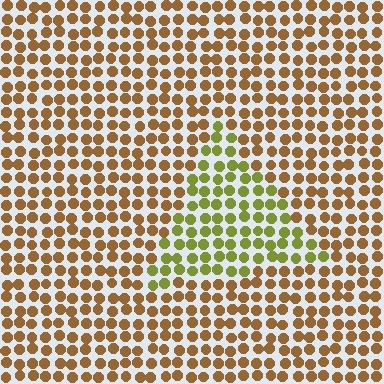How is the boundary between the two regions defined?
The boundary is defined purely by a slight shift in hue (about 44 degrees). Spacing, size, and orientation are identical on both sides.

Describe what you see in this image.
The image is filled with small brown elements in a uniform arrangement. A triangle-shaped region is visible where the elements are tinted to a slightly different hue, forming a subtle color boundary.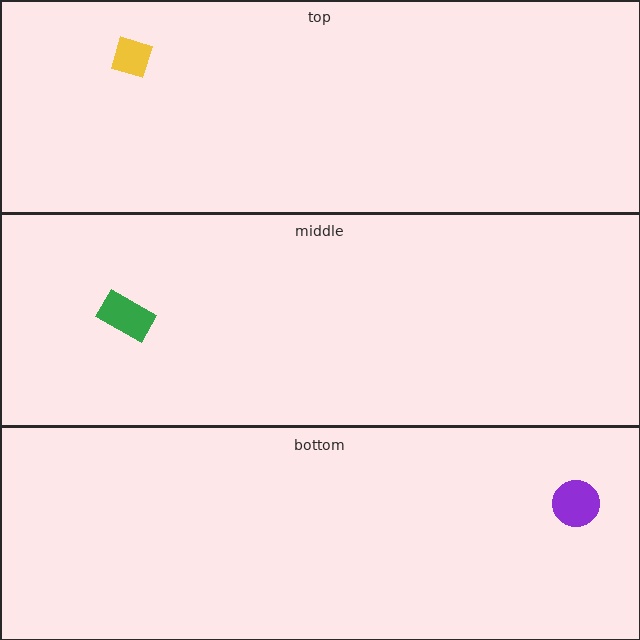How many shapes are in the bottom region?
1.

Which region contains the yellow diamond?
The top region.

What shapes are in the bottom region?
The purple circle.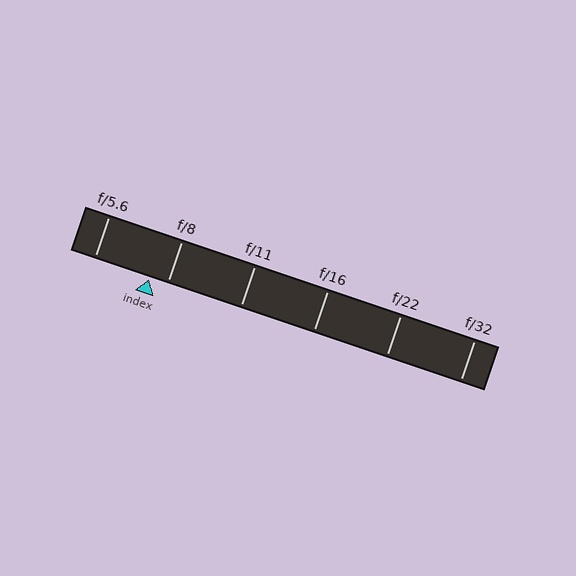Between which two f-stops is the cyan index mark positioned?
The index mark is between f/5.6 and f/8.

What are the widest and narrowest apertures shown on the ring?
The widest aperture shown is f/5.6 and the narrowest is f/32.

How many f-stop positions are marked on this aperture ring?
There are 6 f-stop positions marked.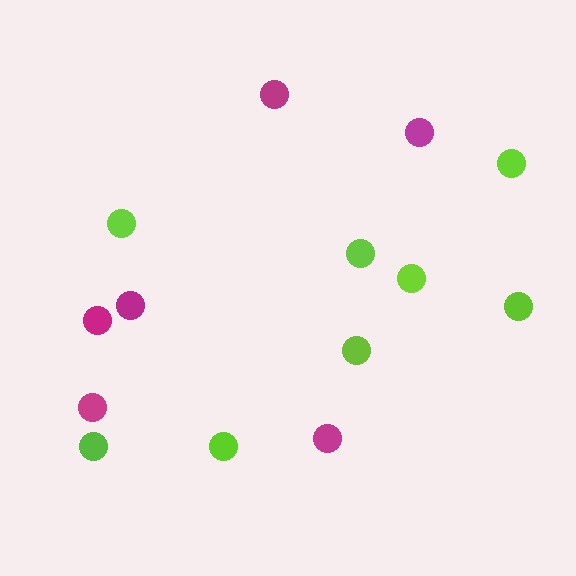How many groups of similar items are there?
There are 2 groups: one group of lime circles (8) and one group of magenta circles (6).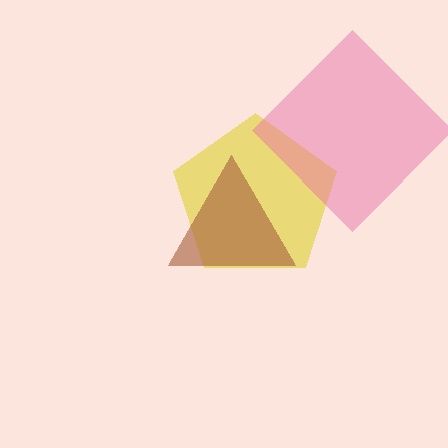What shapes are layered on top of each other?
The layered shapes are: a yellow pentagon, a pink diamond, a brown triangle.